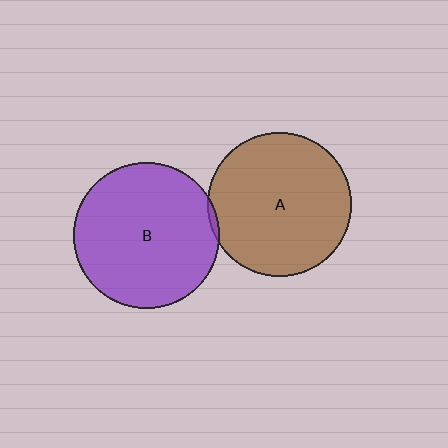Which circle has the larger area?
Circle B (purple).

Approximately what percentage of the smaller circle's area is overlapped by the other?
Approximately 5%.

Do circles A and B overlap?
Yes.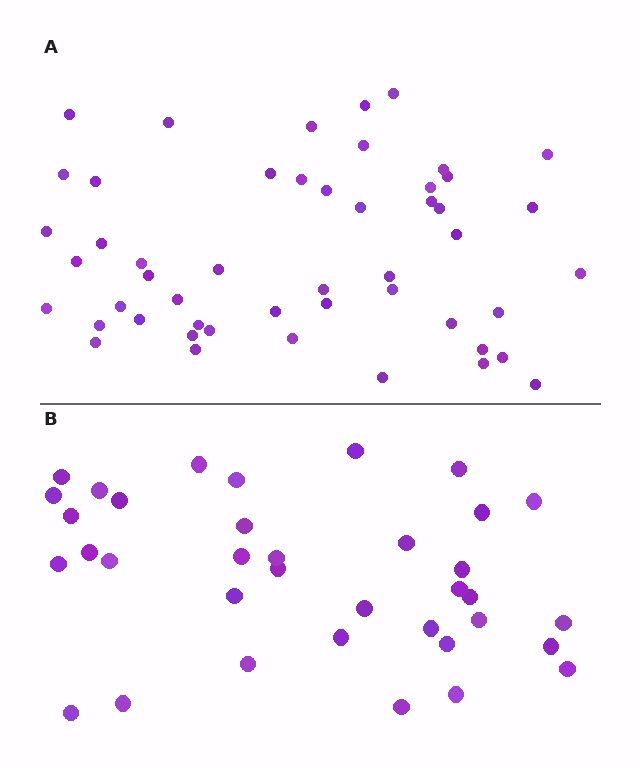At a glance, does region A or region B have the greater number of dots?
Region A (the top region) has more dots.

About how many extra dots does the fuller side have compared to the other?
Region A has approximately 15 more dots than region B.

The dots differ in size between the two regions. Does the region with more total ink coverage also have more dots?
No. Region B has more total ink coverage because its dots are larger, but region A actually contains more individual dots. Total area can be misleading — the number of items is what matters here.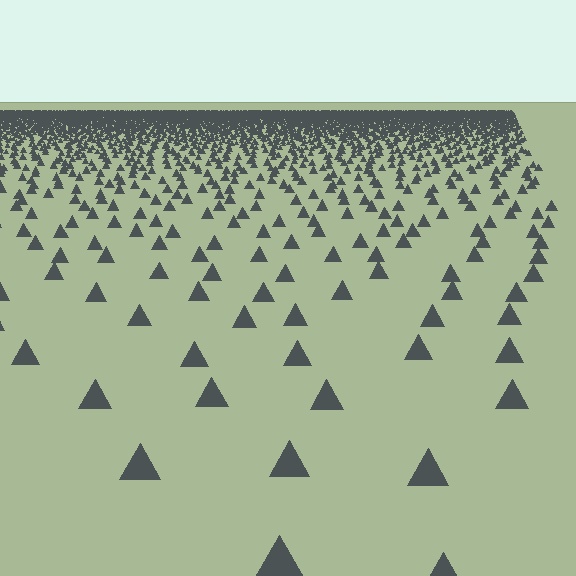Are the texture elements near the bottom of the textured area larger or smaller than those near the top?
Larger. Near the bottom, elements are closer to the viewer and appear at a bigger on-screen size.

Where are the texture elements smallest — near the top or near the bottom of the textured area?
Near the top.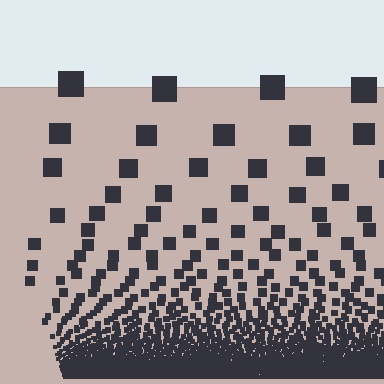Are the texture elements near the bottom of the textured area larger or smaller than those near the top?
Smaller. The gradient is inverted — elements near the bottom are smaller and denser.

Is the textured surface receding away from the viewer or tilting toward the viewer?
The surface appears to tilt toward the viewer. Texture elements get larger and sparser toward the top.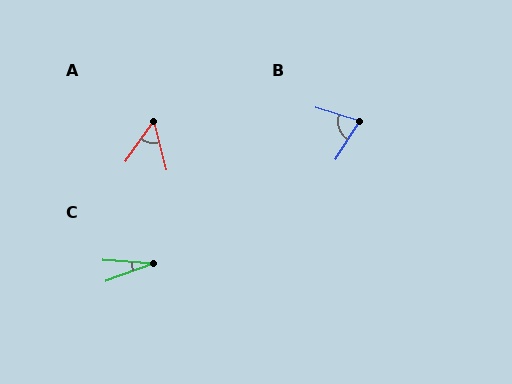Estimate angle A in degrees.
Approximately 49 degrees.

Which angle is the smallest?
C, at approximately 24 degrees.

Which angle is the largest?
B, at approximately 74 degrees.